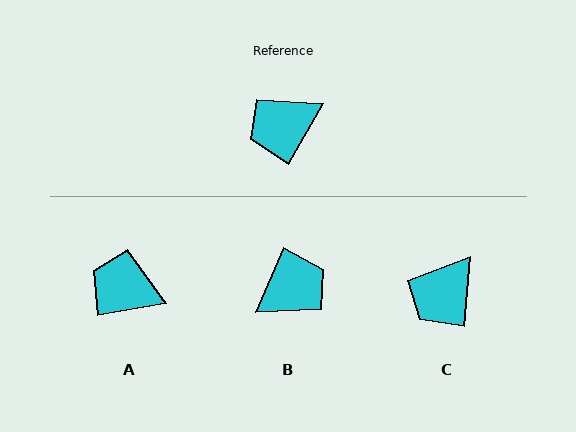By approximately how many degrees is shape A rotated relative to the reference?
Approximately 50 degrees clockwise.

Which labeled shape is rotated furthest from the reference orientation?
B, about 175 degrees away.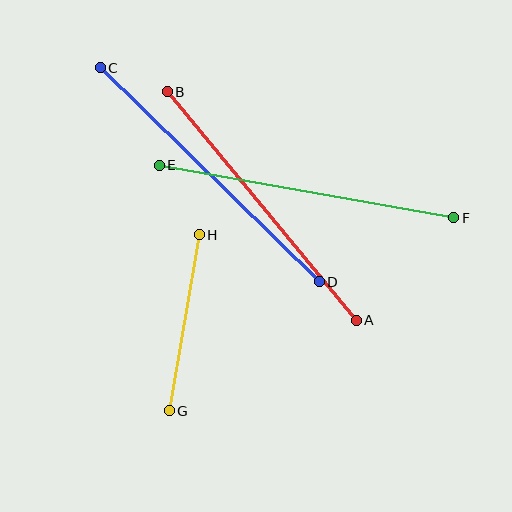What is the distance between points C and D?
The distance is approximately 306 pixels.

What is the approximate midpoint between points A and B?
The midpoint is at approximately (262, 206) pixels.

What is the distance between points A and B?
The distance is approximately 296 pixels.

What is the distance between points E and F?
The distance is approximately 299 pixels.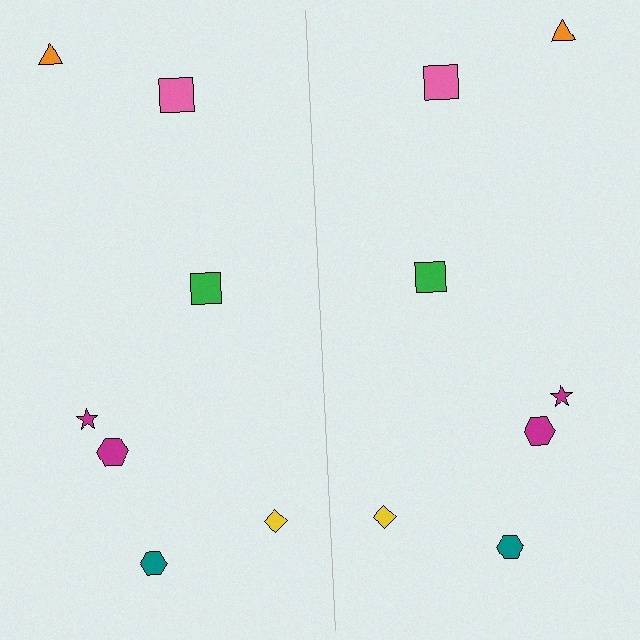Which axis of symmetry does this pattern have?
The pattern has a vertical axis of symmetry running through the center of the image.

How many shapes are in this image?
There are 14 shapes in this image.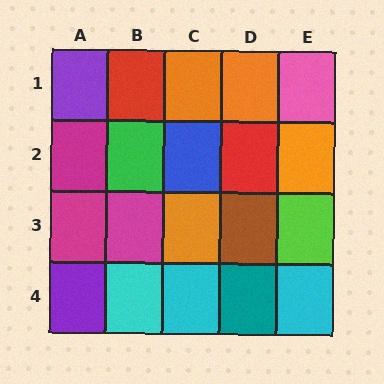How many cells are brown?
1 cell is brown.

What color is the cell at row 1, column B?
Red.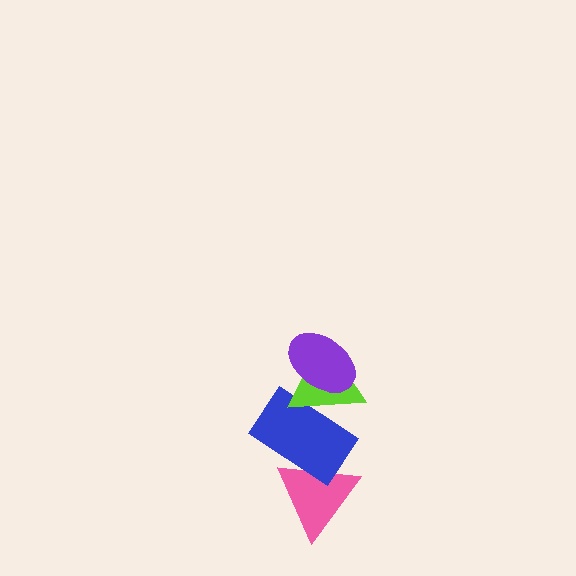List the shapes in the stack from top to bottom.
From top to bottom: the purple ellipse, the lime triangle, the blue rectangle, the pink triangle.